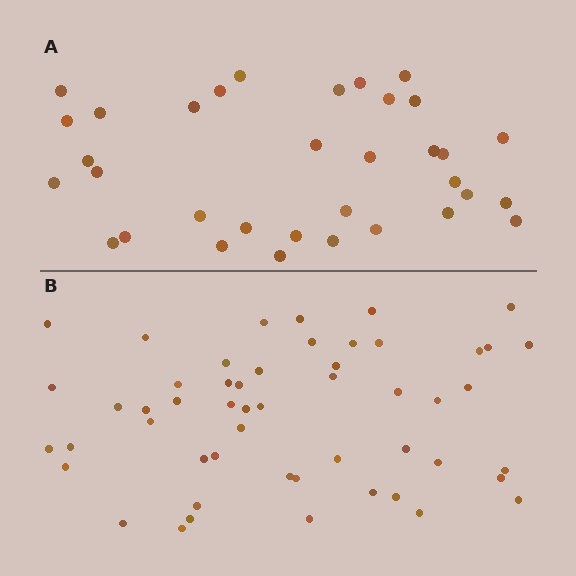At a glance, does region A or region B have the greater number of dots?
Region B (the bottom region) has more dots.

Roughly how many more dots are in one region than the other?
Region B has approximately 20 more dots than region A.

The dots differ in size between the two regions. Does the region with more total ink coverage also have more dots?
No. Region A has more total ink coverage because its dots are larger, but region B actually contains more individual dots. Total area can be misleading — the number of items is what matters here.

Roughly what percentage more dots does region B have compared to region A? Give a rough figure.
About 55% more.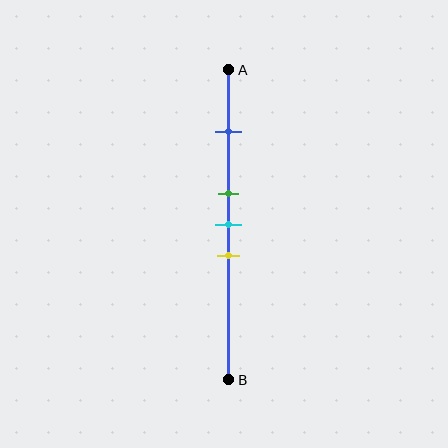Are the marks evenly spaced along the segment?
No, the marks are not evenly spaced.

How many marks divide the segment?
There are 4 marks dividing the segment.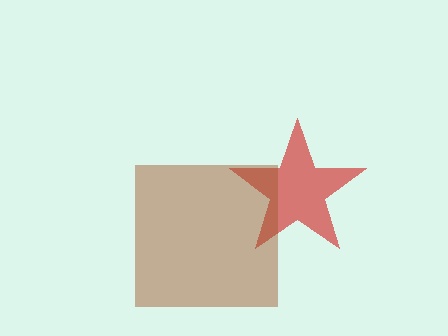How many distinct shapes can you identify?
There are 2 distinct shapes: a red star, a brown square.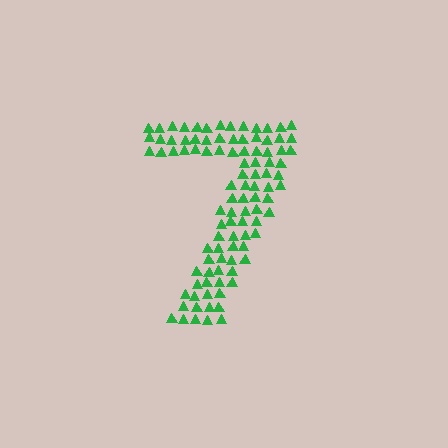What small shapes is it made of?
It is made of small triangles.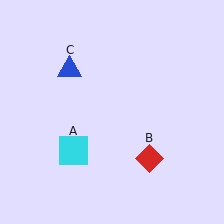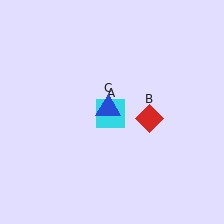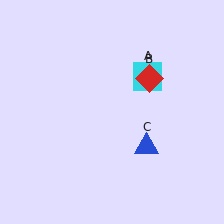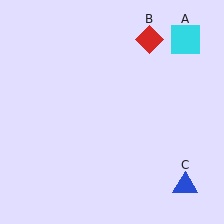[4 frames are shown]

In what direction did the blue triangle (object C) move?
The blue triangle (object C) moved down and to the right.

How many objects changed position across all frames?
3 objects changed position: cyan square (object A), red diamond (object B), blue triangle (object C).